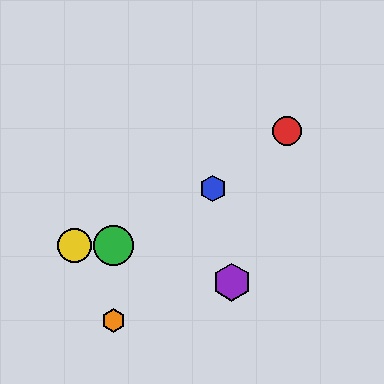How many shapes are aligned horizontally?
2 shapes (the green circle, the yellow circle) are aligned horizontally.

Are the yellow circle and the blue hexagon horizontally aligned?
No, the yellow circle is at y≈245 and the blue hexagon is at y≈188.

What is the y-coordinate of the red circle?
The red circle is at y≈131.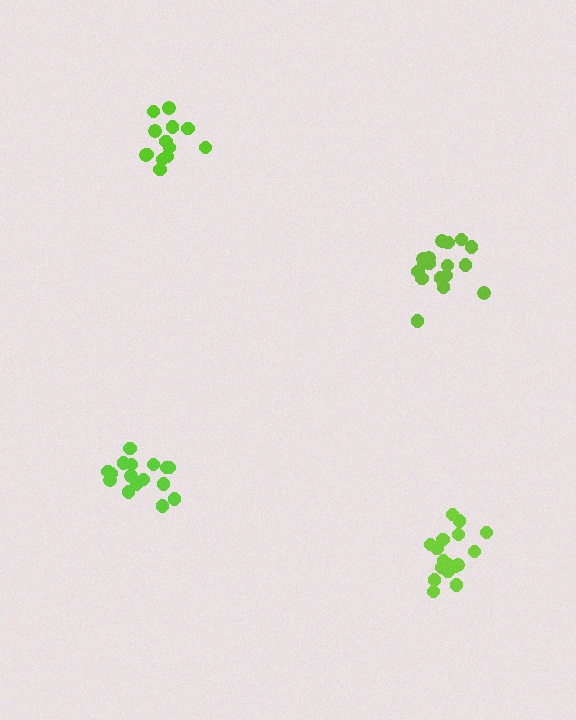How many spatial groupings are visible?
There are 4 spatial groupings.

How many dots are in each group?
Group 1: 16 dots, Group 2: 17 dots, Group 3: 17 dots, Group 4: 13 dots (63 total).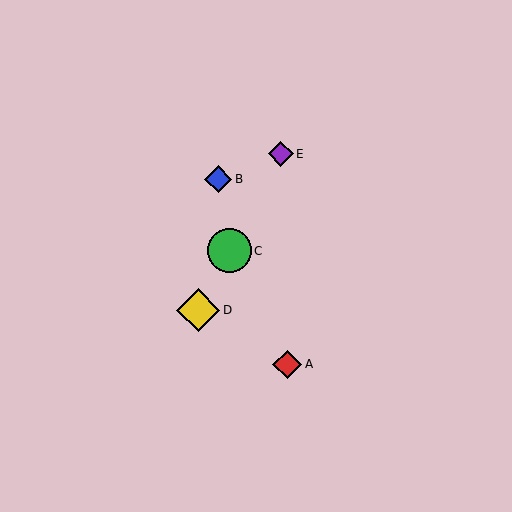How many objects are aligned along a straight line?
3 objects (C, D, E) are aligned along a straight line.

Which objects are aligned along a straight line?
Objects C, D, E are aligned along a straight line.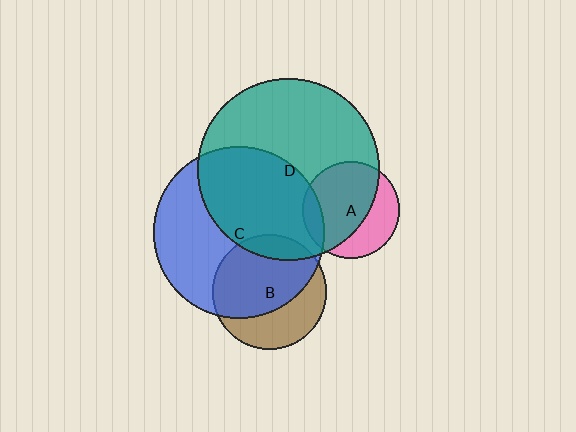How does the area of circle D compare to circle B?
Approximately 2.5 times.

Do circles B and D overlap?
Yes.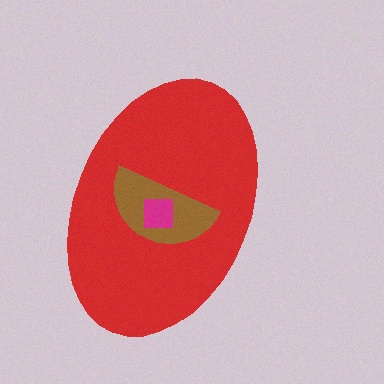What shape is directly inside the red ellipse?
The brown semicircle.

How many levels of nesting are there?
3.